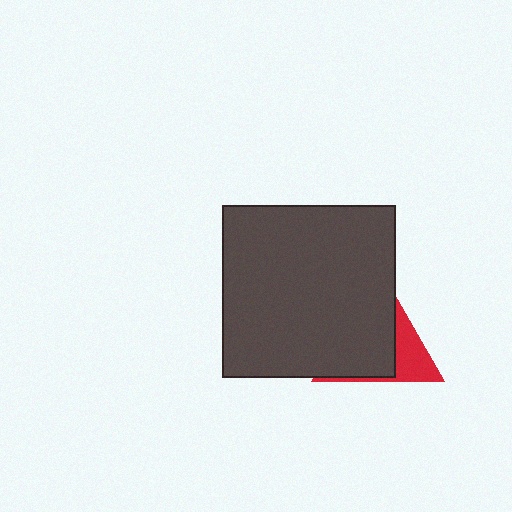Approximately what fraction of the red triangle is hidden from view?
Roughly 68% of the red triangle is hidden behind the dark gray square.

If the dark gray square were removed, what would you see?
You would see the complete red triangle.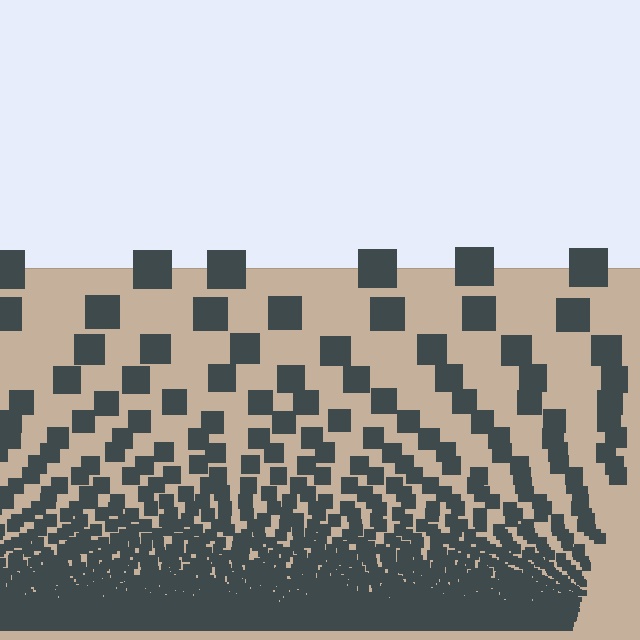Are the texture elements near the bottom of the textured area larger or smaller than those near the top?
Smaller. The gradient is inverted — elements near the bottom are smaller and denser.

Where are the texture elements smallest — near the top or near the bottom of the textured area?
Near the bottom.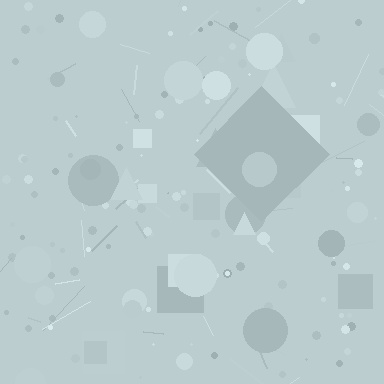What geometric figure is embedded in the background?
A diamond is embedded in the background.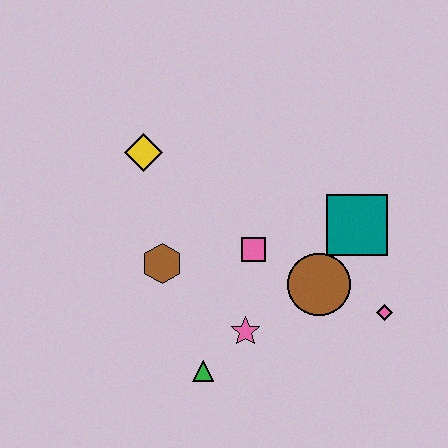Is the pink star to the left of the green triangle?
No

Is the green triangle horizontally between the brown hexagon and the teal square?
Yes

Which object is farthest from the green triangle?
The yellow diamond is farthest from the green triangle.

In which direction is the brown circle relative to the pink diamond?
The brown circle is to the left of the pink diamond.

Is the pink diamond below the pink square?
Yes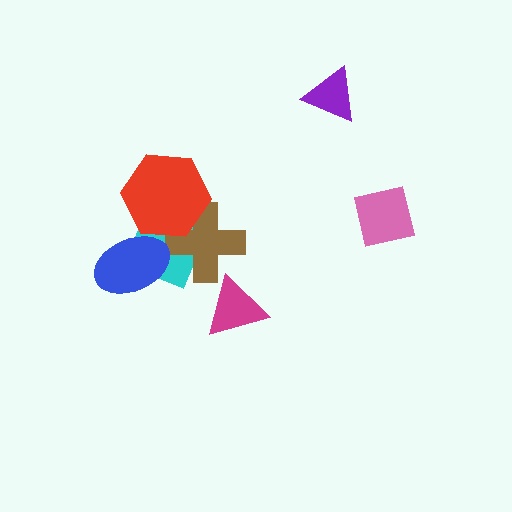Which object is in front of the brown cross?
The red hexagon is in front of the brown cross.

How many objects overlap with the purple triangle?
0 objects overlap with the purple triangle.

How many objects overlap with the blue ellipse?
1 object overlaps with the blue ellipse.